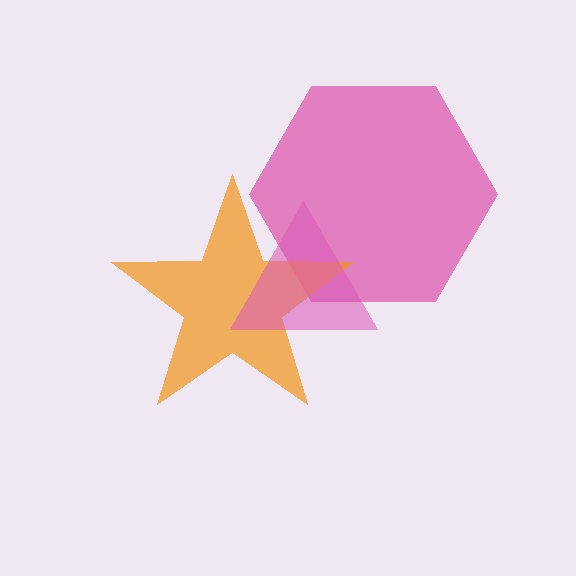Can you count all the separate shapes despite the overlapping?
Yes, there are 3 separate shapes.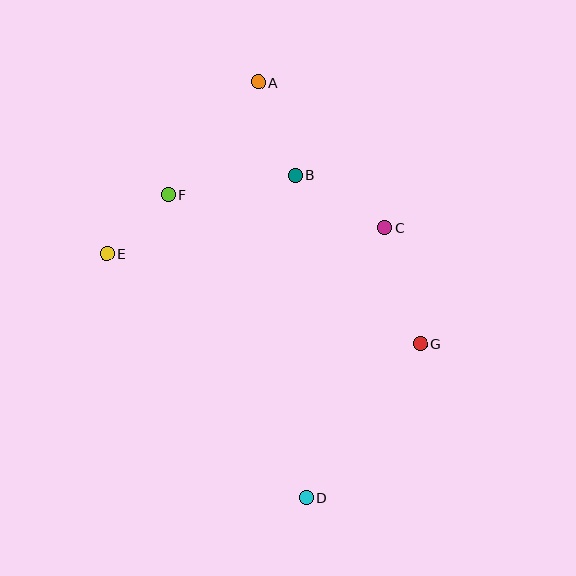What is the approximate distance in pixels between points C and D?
The distance between C and D is approximately 281 pixels.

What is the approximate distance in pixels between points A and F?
The distance between A and F is approximately 144 pixels.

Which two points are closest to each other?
Points E and F are closest to each other.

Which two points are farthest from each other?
Points A and D are farthest from each other.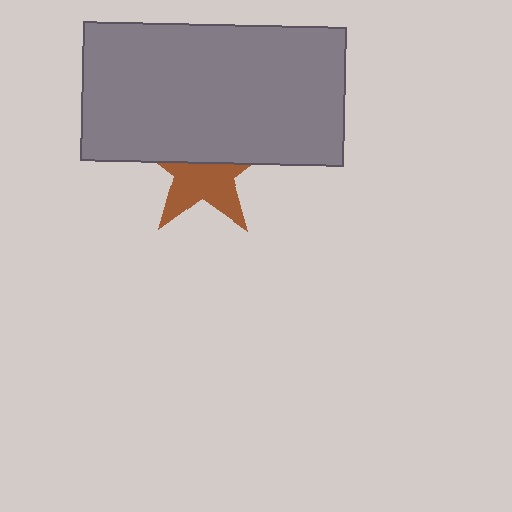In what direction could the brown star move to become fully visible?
The brown star could move down. That would shift it out from behind the gray rectangle entirely.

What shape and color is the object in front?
The object in front is a gray rectangle.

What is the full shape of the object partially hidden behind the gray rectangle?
The partially hidden object is a brown star.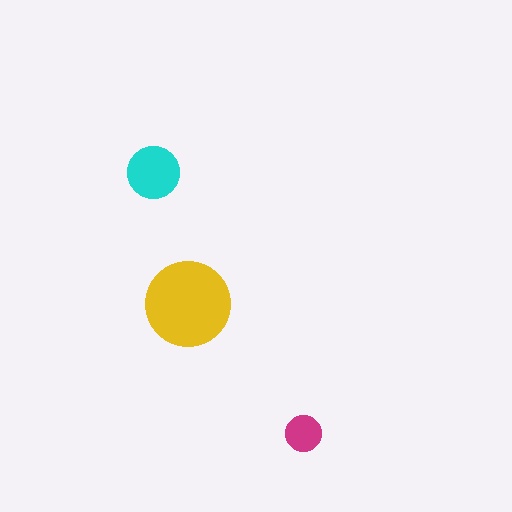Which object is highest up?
The cyan circle is topmost.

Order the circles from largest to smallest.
the yellow one, the cyan one, the magenta one.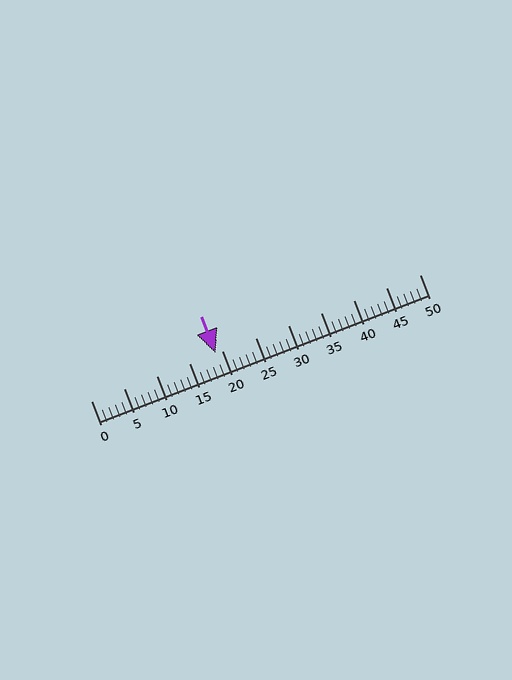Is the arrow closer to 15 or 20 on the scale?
The arrow is closer to 20.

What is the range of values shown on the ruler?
The ruler shows values from 0 to 50.